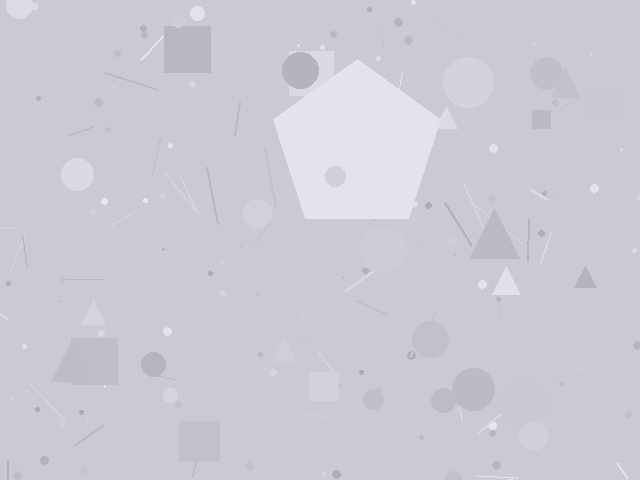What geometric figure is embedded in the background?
A pentagon is embedded in the background.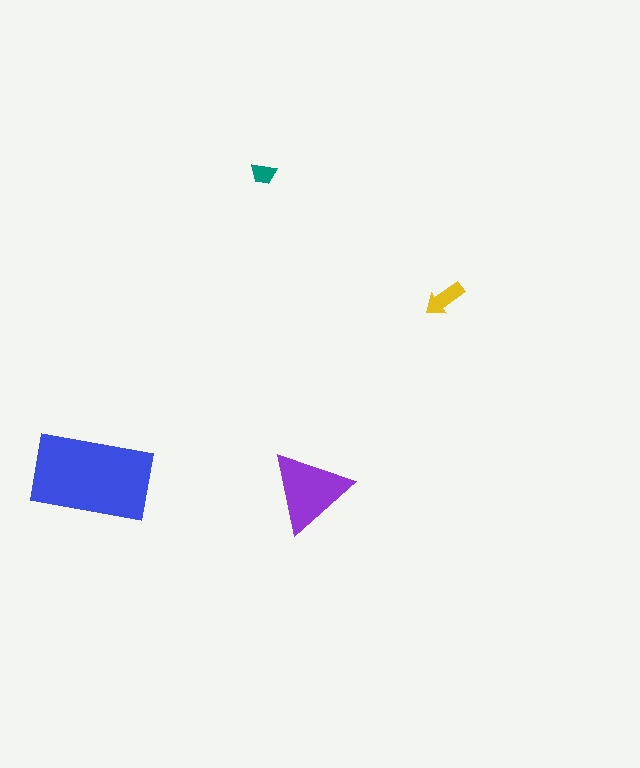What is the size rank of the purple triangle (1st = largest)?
2nd.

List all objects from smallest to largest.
The teal trapezoid, the yellow arrow, the purple triangle, the blue rectangle.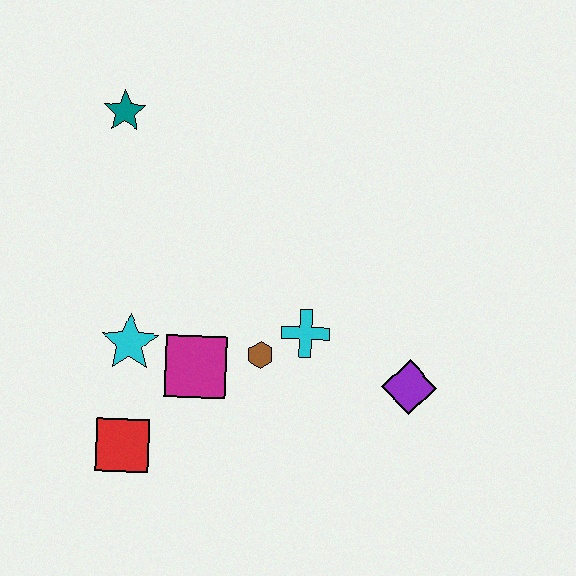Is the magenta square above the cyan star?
No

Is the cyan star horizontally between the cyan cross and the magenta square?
No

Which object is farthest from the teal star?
The purple diamond is farthest from the teal star.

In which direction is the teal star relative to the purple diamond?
The teal star is to the left of the purple diamond.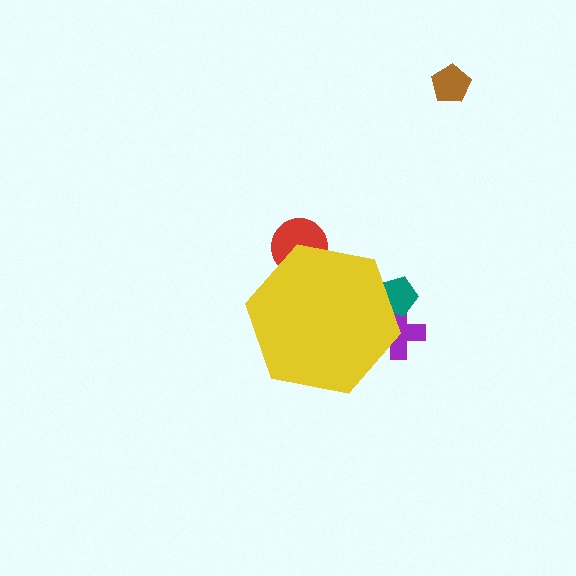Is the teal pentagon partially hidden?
Yes, the teal pentagon is partially hidden behind the yellow hexagon.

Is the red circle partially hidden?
Yes, the red circle is partially hidden behind the yellow hexagon.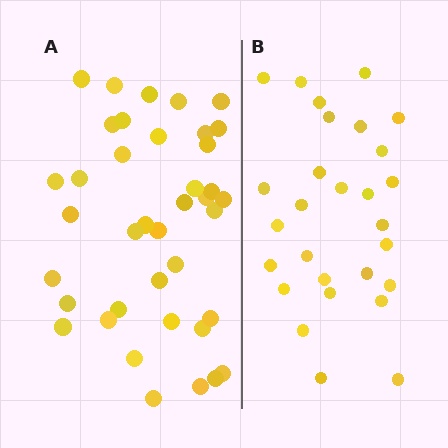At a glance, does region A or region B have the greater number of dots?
Region A (the left region) has more dots.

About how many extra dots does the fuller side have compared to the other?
Region A has roughly 12 or so more dots than region B.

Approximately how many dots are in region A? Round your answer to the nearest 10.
About 40 dots. (The exact count is 39, which rounds to 40.)